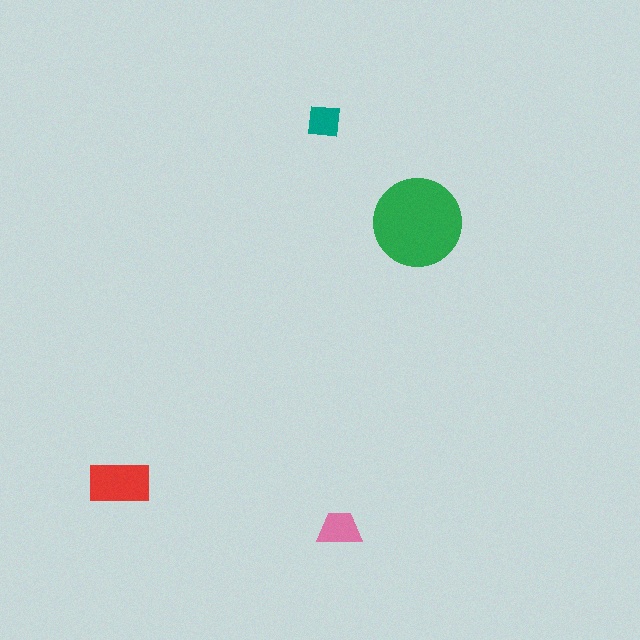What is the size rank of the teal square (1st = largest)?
4th.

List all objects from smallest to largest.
The teal square, the pink trapezoid, the red rectangle, the green circle.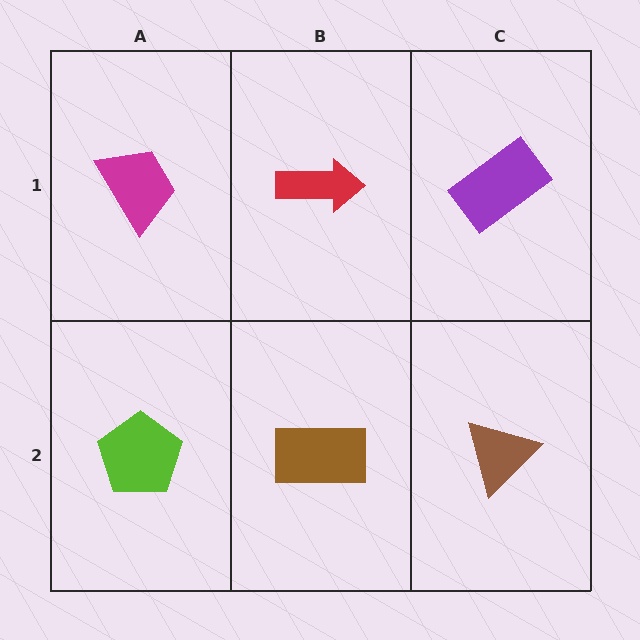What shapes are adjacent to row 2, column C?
A purple rectangle (row 1, column C), a brown rectangle (row 2, column B).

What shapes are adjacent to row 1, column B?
A brown rectangle (row 2, column B), a magenta trapezoid (row 1, column A), a purple rectangle (row 1, column C).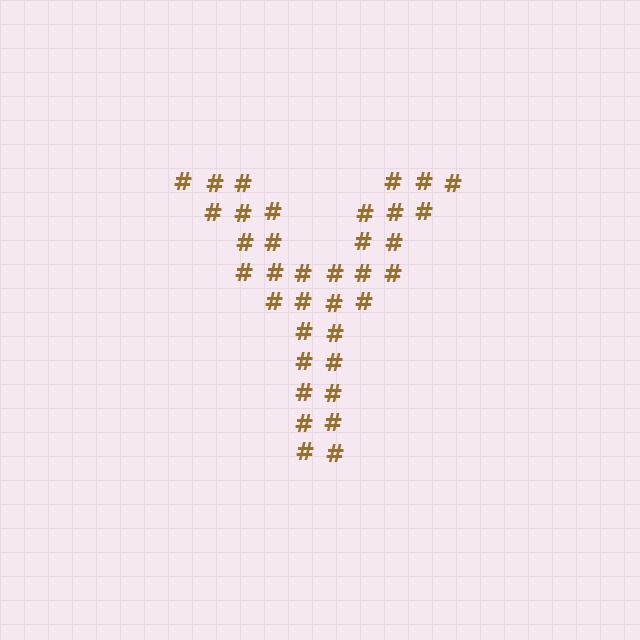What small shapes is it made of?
It is made of small hash symbols.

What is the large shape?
The large shape is the letter Y.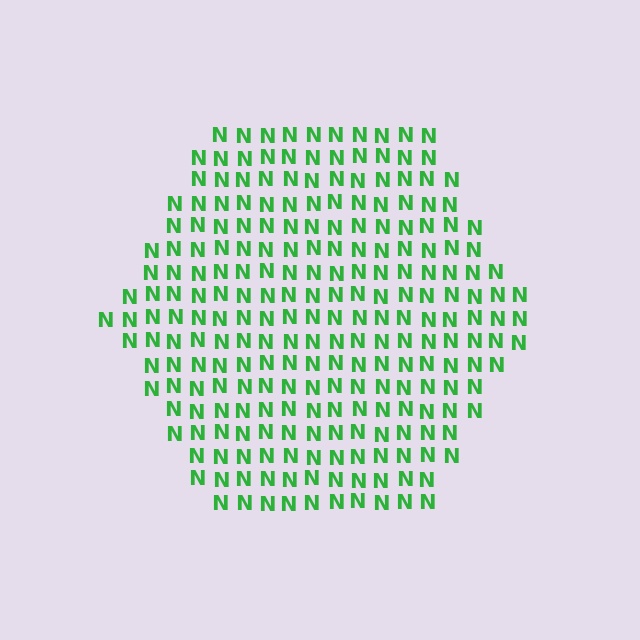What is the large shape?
The large shape is a hexagon.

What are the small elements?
The small elements are letter N's.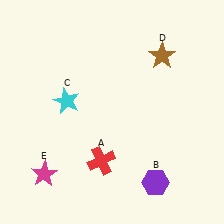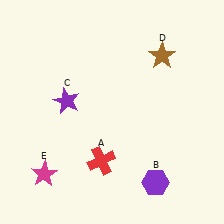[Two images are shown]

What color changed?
The star (C) changed from cyan in Image 1 to purple in Image 2.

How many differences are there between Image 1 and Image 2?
There is 1 difference between the two images.